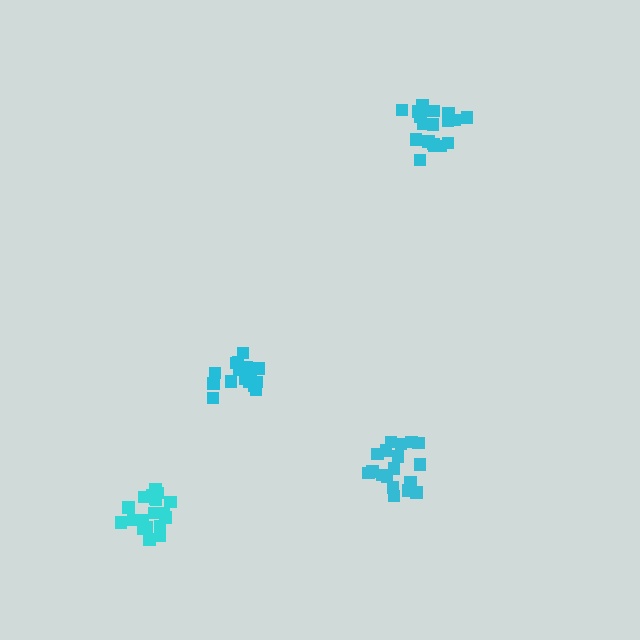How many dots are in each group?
Group 1: 17 dots, Group 2: 19 dots, Group 3: 18 dots, Group 4: 20 dots (74 total).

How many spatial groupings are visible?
There are 4 spatial groupings.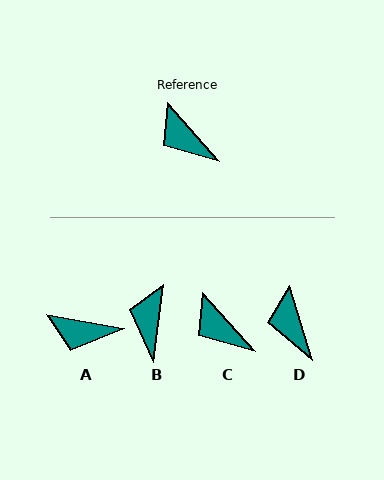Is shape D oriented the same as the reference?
No, it is off by about 25 degrees.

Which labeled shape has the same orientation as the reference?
C.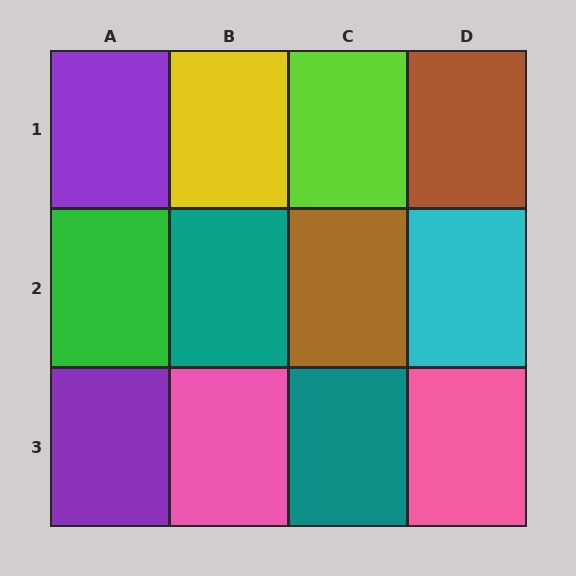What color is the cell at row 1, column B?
Yellow.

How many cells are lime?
1 cell is lime.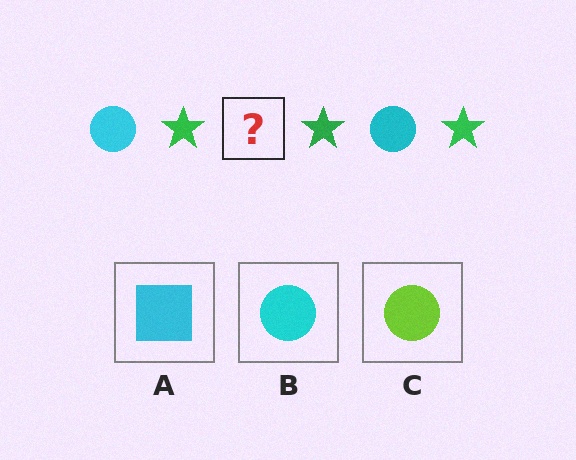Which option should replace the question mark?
Option B.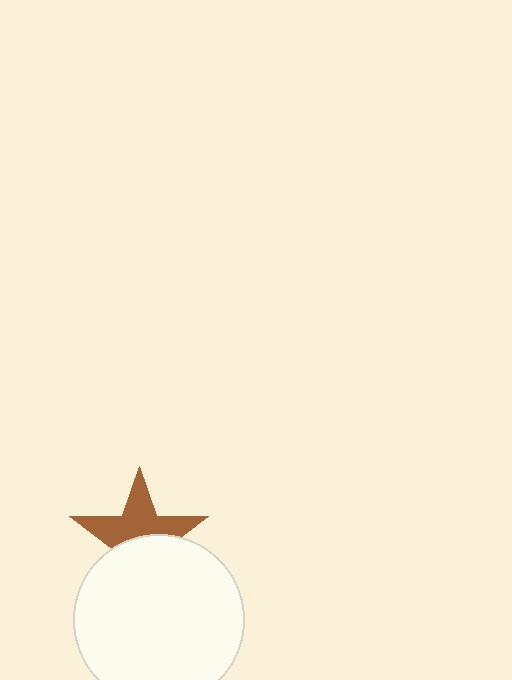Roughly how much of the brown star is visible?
About half of it is visible (roughly 53%).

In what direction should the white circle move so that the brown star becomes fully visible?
The white circle should move down. That is the shortest direction to clear the overlap and leave the brown star fully visible.